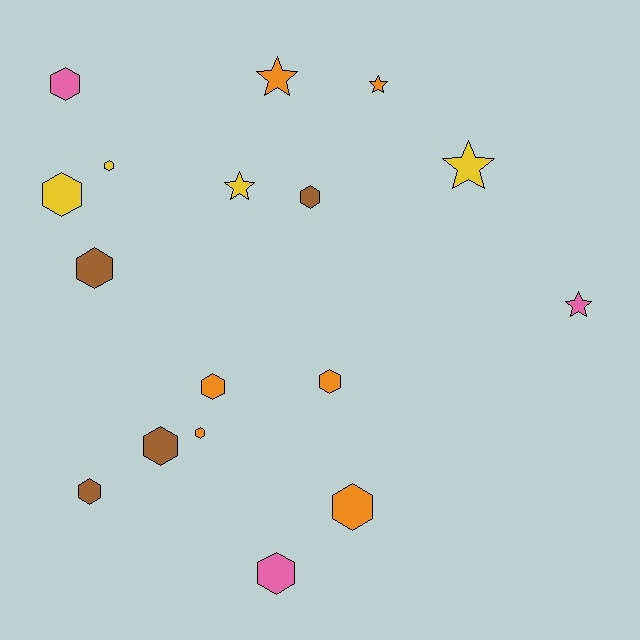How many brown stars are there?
There are no brown stars.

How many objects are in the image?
There are 17 objects.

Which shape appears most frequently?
Hexagon, with 12 objects.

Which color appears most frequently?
Orange, with 6 objects.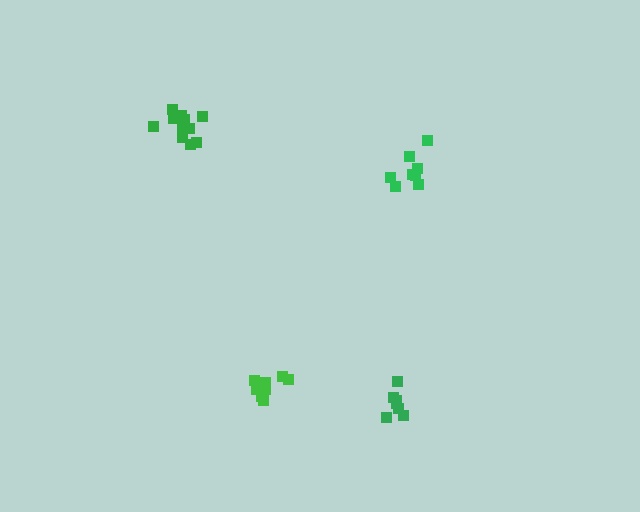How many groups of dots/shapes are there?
There are 4 groups.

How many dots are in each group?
Group 1: 8 dots, Group 2: 13 dots, Group 3: 8 dots, Group 4: 7 dots (36 total).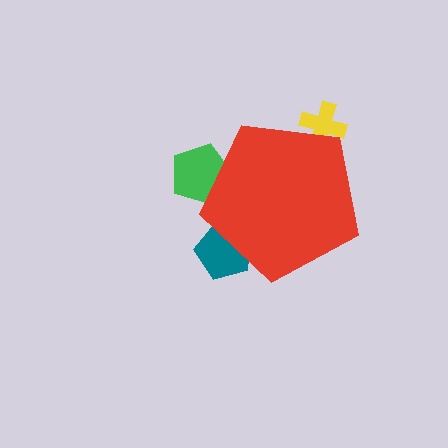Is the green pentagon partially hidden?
Yes, the green pentagon is partially hidden behind the red pentagon.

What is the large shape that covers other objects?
A red pentagon.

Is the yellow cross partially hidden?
Yes, the yellow cross is partially hidden behind the red pentagon.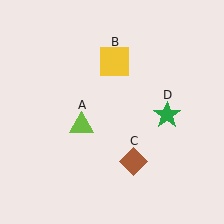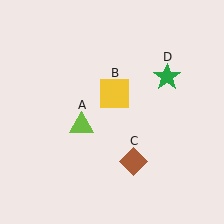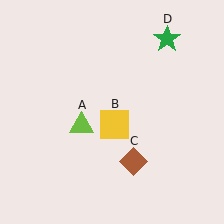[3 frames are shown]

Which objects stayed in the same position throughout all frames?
Lime triangle (object A) and brown diamond (object C) remained stationary.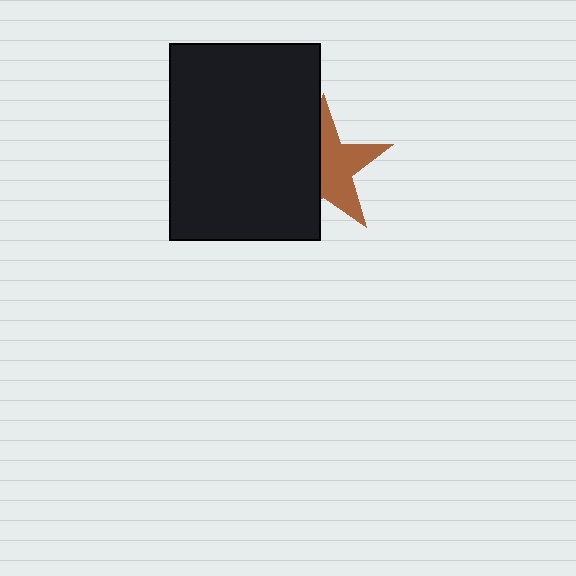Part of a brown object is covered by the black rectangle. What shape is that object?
It is a star.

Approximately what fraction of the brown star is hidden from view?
Roughly 47% of the brown star is hidden behind the black rectangle.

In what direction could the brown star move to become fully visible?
The brown star could move right. That would shift it out from behind the black rectangle entirely.